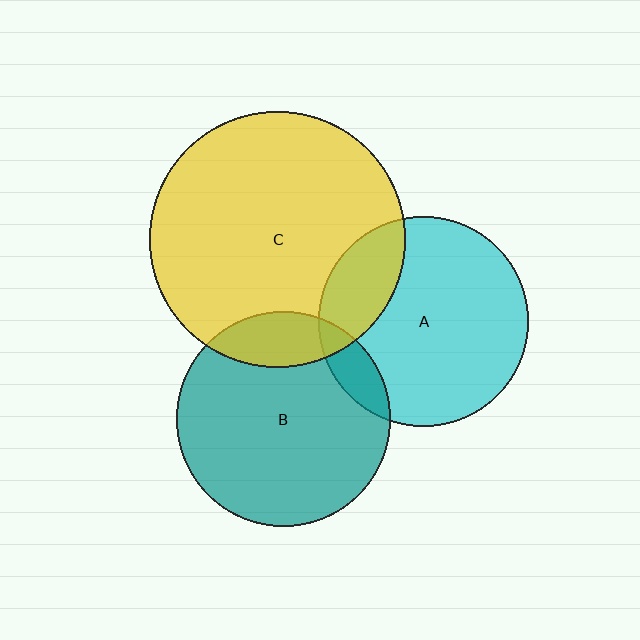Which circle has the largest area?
Circle C (yellow).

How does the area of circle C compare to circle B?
Approximately 1.4 times.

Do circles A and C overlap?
Yes.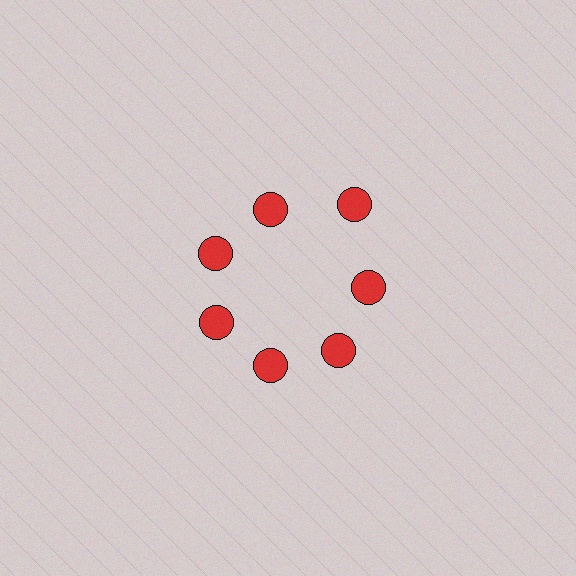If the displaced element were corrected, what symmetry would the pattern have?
It would have 7-fold rotational symmetry — the pattern would map onto itself every 51 degrees.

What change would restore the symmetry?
The symmetry would be restored by moving it inward, back onto the ring so that all 7 circles sit at equal angles and equal distance from the center.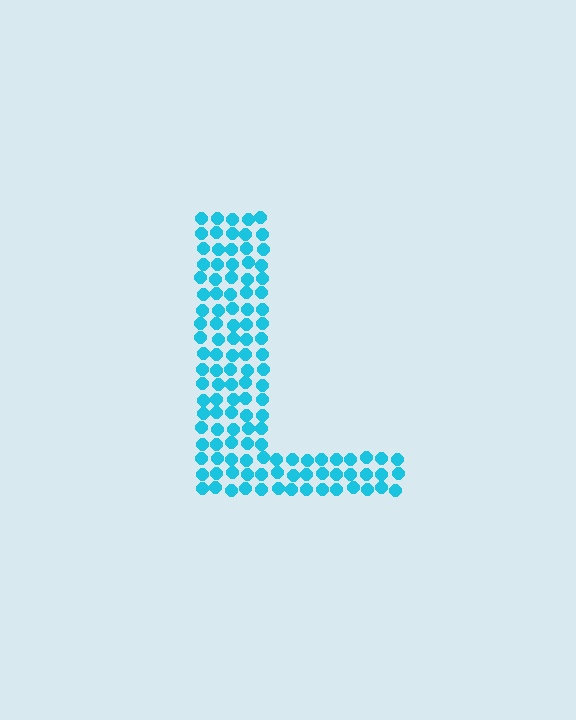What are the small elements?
The small elements are circles.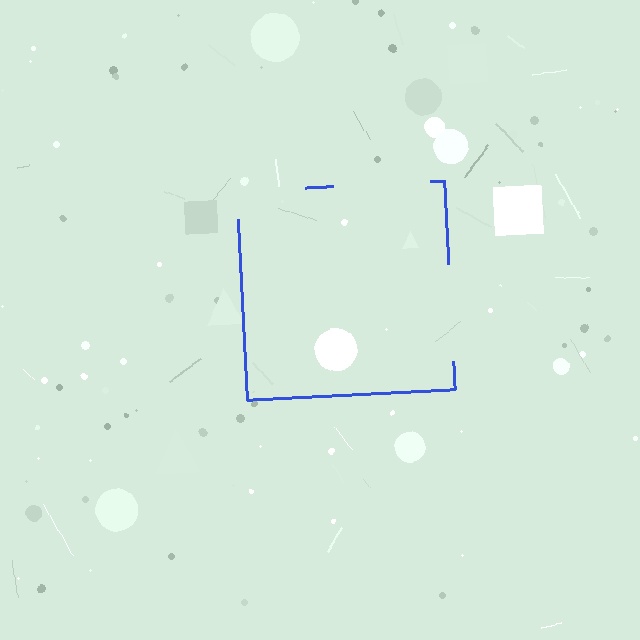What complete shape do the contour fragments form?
The contour fragments form a square.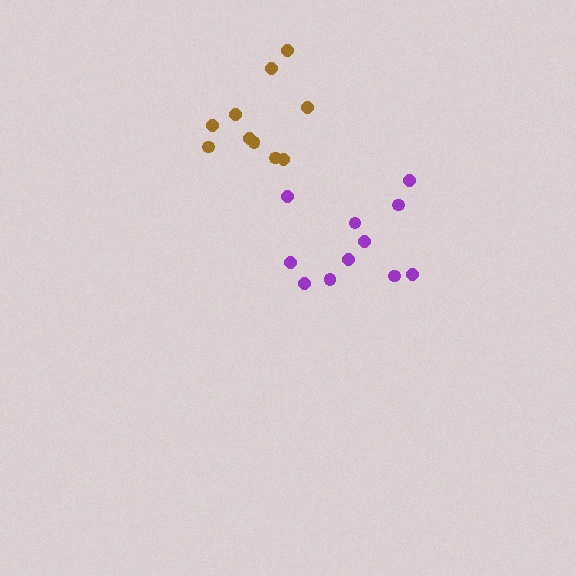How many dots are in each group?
Group 1: 11 dots, Group 2: 10 dots (21 total).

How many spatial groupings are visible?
There are 2 spatial groupings.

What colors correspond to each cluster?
The clusters are colored: purple, brown.